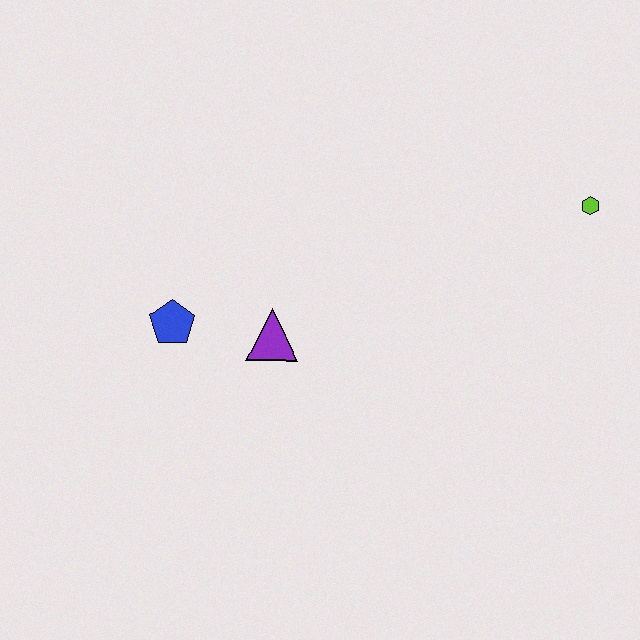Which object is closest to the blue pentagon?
The purple triangle is closest to the blue pentagon.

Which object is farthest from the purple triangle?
The lime hexagon is farthest from the purple triangle.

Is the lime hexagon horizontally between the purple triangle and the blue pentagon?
No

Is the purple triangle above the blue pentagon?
No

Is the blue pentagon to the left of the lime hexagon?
Yes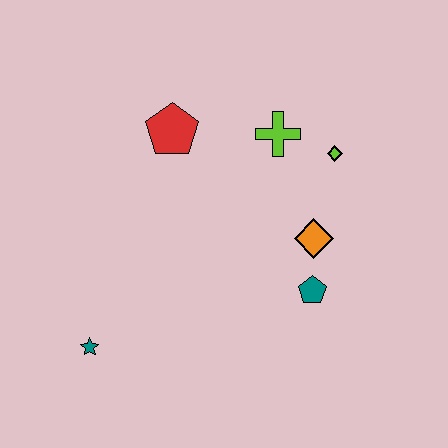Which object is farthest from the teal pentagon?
The teal star is farthest from the teal pentagon.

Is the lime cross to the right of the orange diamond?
No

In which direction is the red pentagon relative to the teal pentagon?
The red pentagon is above the teal pentagon.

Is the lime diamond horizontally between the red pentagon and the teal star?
No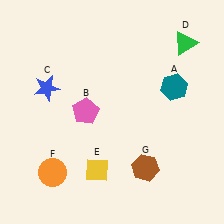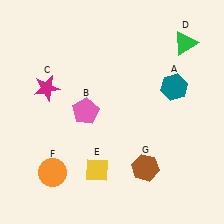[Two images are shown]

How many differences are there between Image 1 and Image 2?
There is 1 difference between the two images.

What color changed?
The star (C) changed from blue in Image 1 to magenta in Image 2.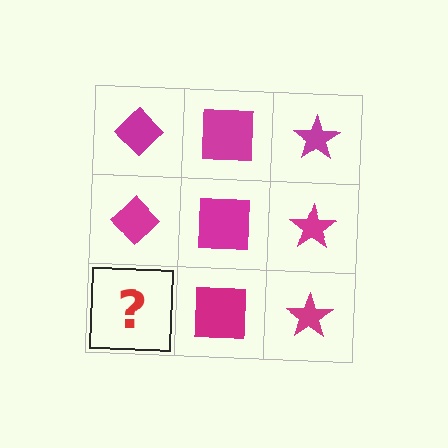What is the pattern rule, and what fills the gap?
The rule is that each column has a consistent shape. The gap should be filled with a magenta diamond.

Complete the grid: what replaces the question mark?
The question mark should be replaced with a magenta diamond.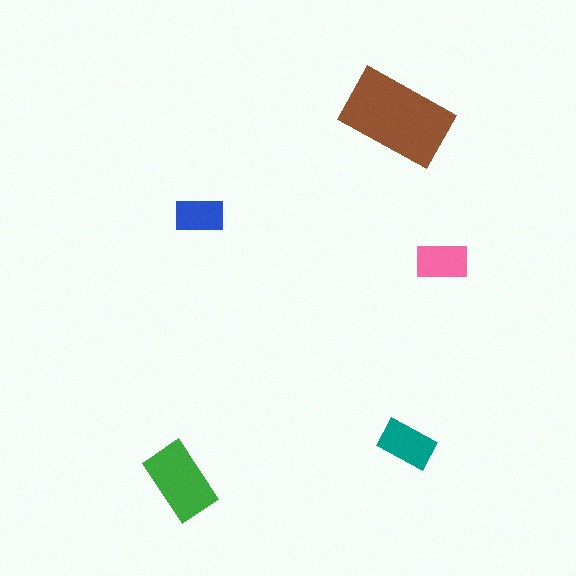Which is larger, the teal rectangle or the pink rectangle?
The teal one.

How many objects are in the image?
There are 5 objects in the image.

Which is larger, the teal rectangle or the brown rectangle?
The brown one.